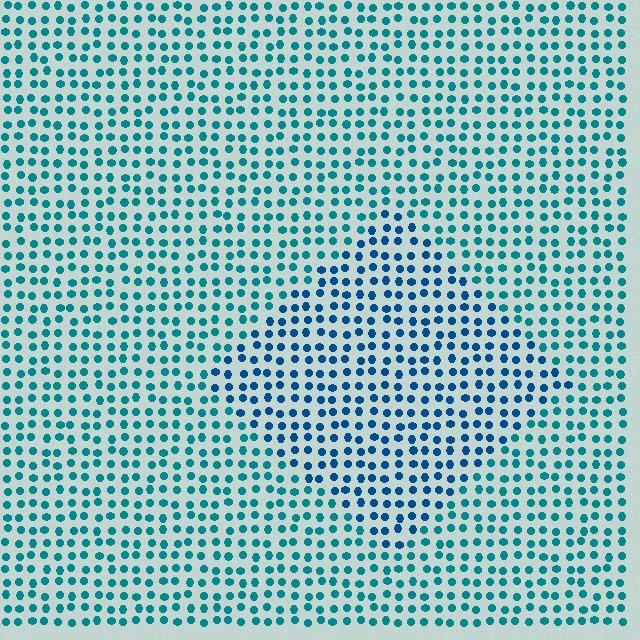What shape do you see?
I see a diamond.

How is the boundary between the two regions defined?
The boundary is defined purely by a slight shift in hue (about 25 degrees). Spacing, size, and orientation are identical on both sides.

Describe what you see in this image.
The image is filled with small teal elements in a uniform arrangement. A diamond-shaped region is visible where the elements are tinted to a slightly different hue, forming a subtle color boundary.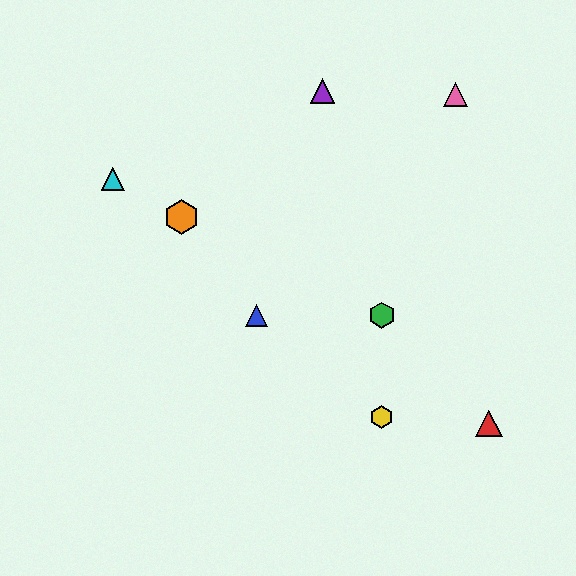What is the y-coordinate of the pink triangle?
The pink triangle is at y≈94.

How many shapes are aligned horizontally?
2 shapes (the blue triangle, the green hexagon) are aligned horizontally.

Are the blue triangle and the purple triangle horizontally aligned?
No, the blue triangle is at y≈315 and the purple triangle is at y≈91.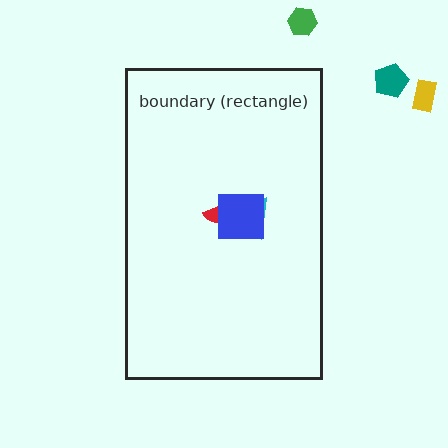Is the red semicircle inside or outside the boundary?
Inside.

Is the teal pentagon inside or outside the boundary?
Outside.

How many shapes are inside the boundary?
3 inside, 3 outside.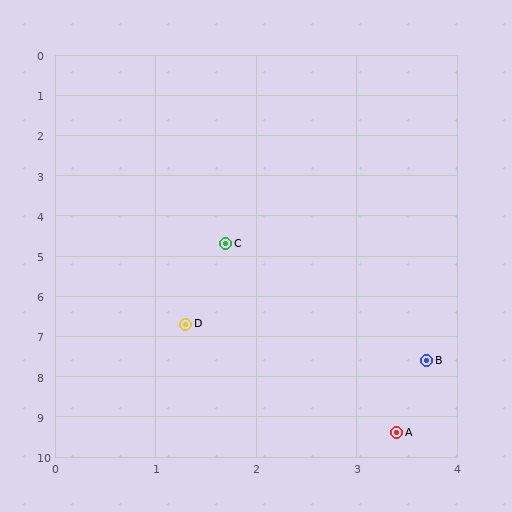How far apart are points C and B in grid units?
Points C and B are about 3.5 grid units apart.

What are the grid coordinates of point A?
Point A is at approximately (3.4, 9.4).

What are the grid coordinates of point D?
Point D is at approximately (1.3, 6.7).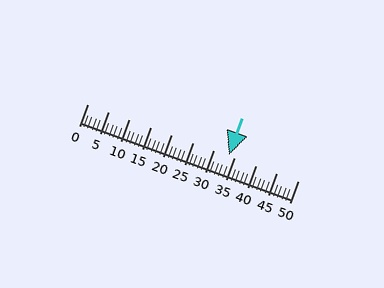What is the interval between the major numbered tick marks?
The major tick marks are spaced 5 units apart.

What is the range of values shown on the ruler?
The ruler shows values from 0 to 50.